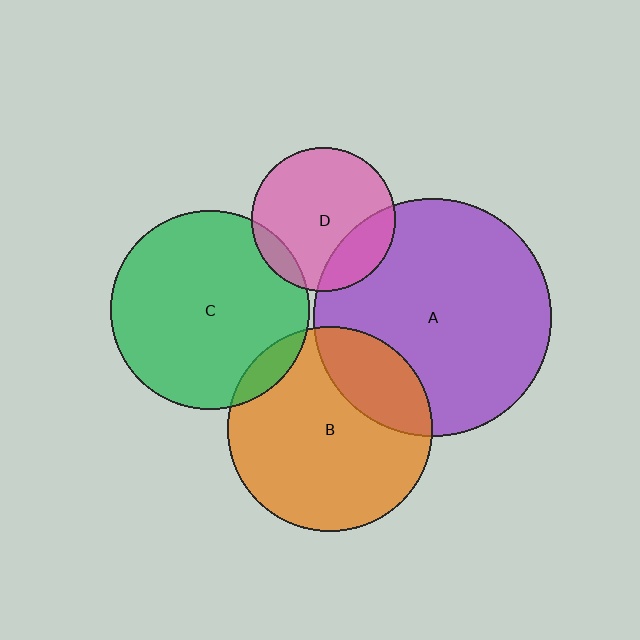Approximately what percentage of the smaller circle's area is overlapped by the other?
Approximately 25%.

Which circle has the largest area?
Circle A (purple).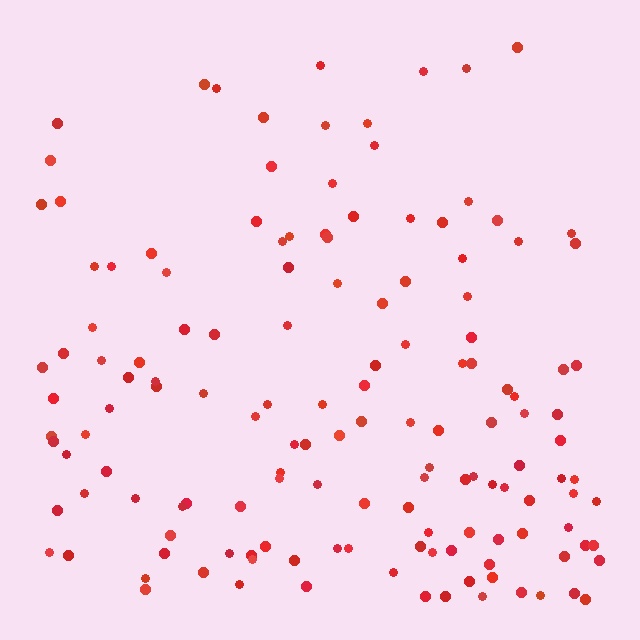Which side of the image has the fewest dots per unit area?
The top.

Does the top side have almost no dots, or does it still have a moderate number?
Still a moderate number, just noticeably fewer than the bottom.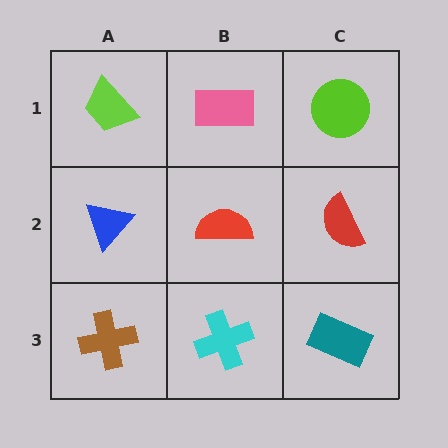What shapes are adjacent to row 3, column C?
A red semicircle (row 2, column C), a cyan cross (row 3, column B).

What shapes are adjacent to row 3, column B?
A red semicircle (row 2, column B), a brown cross (row 3, column A), a teal rectangle (row 3, column C).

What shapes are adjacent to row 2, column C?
A lime circle (row 1, column C), a teal rectangle (row 3, column C), a red semicircle (row 2, column B).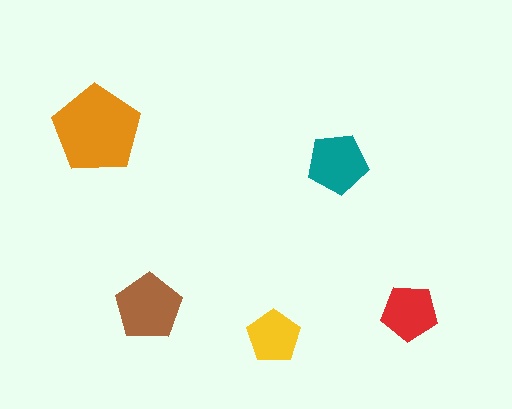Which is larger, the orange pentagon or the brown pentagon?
The orange one.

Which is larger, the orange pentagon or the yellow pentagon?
The orange one.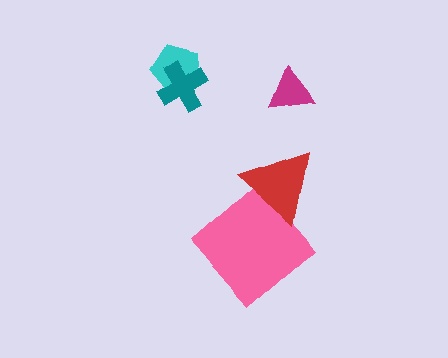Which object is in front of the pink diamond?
The red triangle is in front of the pink diamond.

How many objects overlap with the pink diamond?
1 object overlaps with the pink diamond.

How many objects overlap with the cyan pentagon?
1 object overlaps with the cyan pentagon.